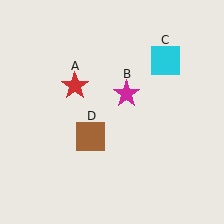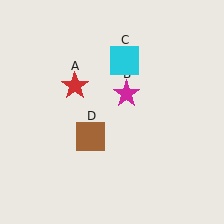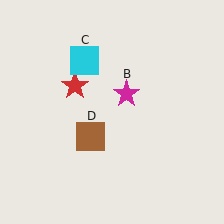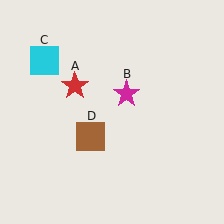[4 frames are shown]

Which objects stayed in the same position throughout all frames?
Red star (object A) and magenta star (object B) and brown square (object D) remained stationary.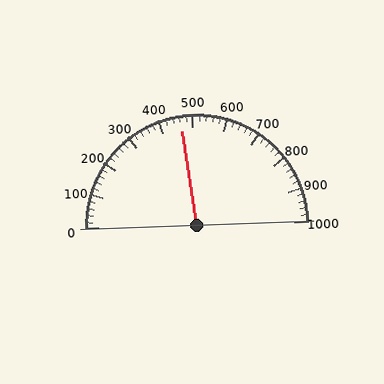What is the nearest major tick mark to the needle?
The nearest major tick mark is 500.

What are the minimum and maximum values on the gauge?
The gauge ranges from 0 to 1000.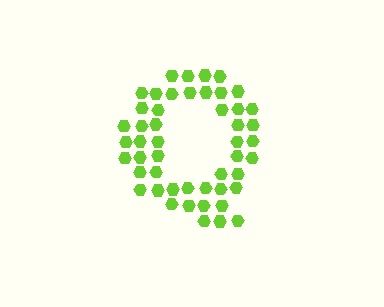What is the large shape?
The large shape is the letter Q.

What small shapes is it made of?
It is made of small hexagons.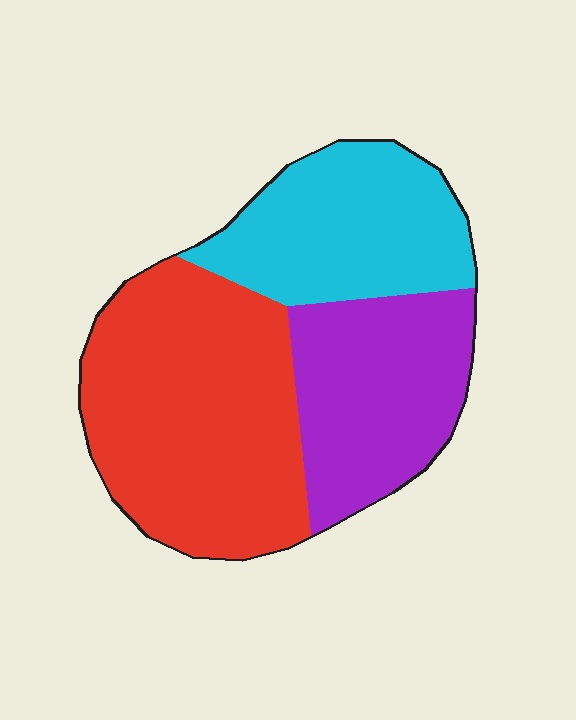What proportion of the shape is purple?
Purple covers roughly 30% of the shape.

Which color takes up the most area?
Red, at roughly 45%.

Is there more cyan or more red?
Red.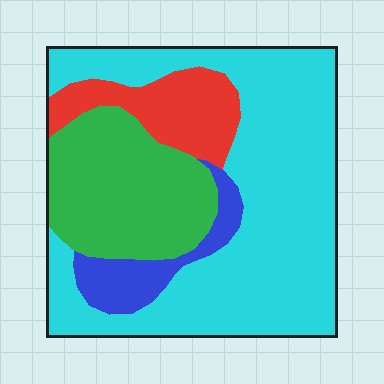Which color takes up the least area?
Blue, at roughly 10%.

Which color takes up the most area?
Cyan, at roughly 55%.